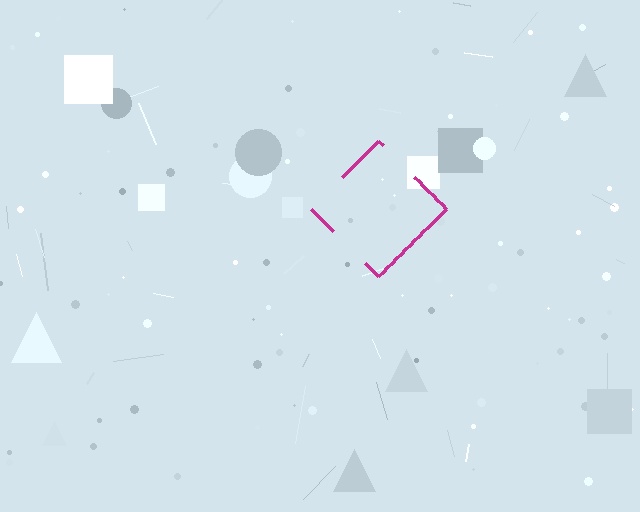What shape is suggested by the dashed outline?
The dashed outline suggests a diamond.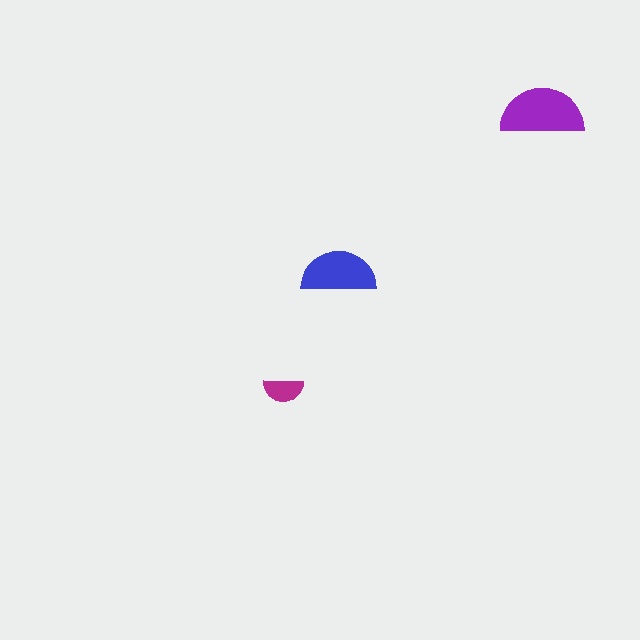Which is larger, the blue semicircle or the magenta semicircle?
The blue one.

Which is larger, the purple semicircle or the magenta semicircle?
The purple one.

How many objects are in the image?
There are 3 objects in the image.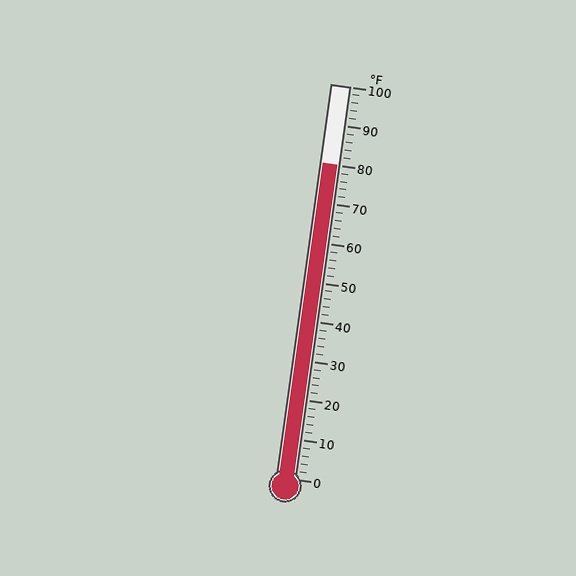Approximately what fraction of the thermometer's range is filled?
The thermometer is filled to approximately 80% of its range.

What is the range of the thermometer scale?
The thermometer scale ranges from 0°F to 100°F.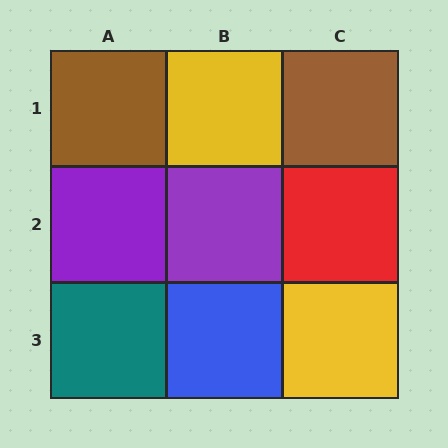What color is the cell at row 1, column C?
Brown.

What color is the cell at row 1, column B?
Yellow.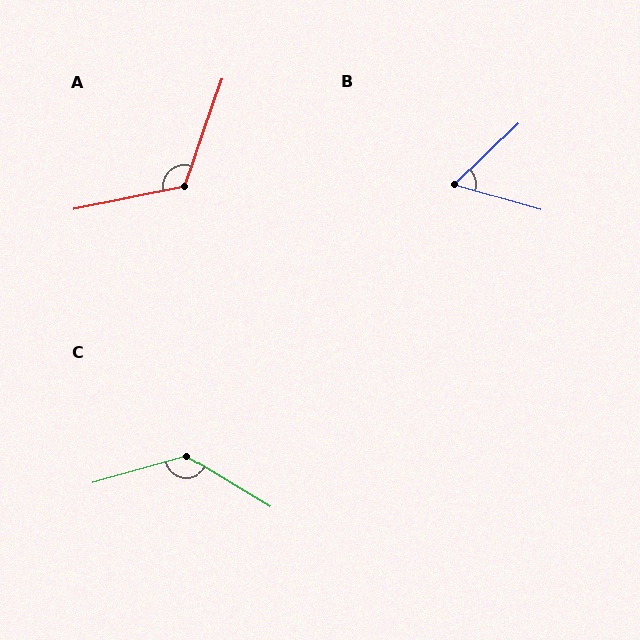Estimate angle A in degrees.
Approximately 121 degrees.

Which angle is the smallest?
B, at approximately 60 degrees.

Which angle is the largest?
C, at approximately 134 degrees.